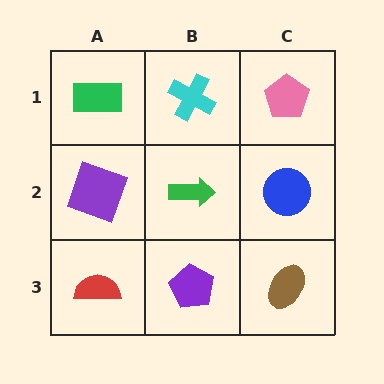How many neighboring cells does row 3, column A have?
2.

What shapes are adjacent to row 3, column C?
A blue circle (row 2, column C), a purple pentagon (row 3, column B).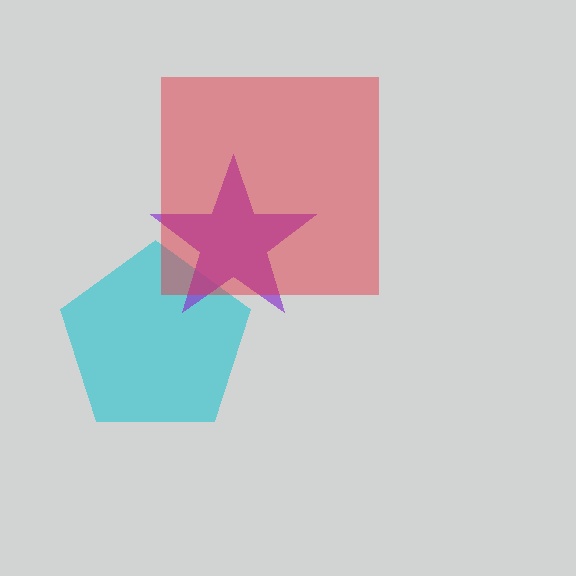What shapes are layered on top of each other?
The layered shapes are: a cyan pentagon, a purple star, a red square.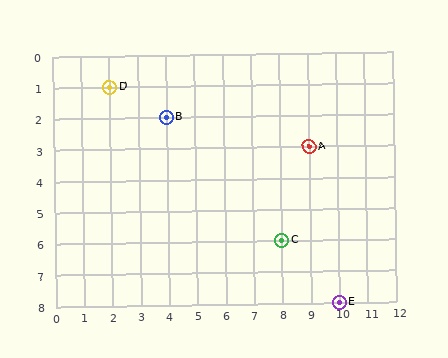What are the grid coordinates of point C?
Point C is at grid coordinates (8, 6).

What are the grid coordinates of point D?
Point D is at grid coordinates (2, 1).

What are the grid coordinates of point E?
Point E is at grid coordinates (10, 8).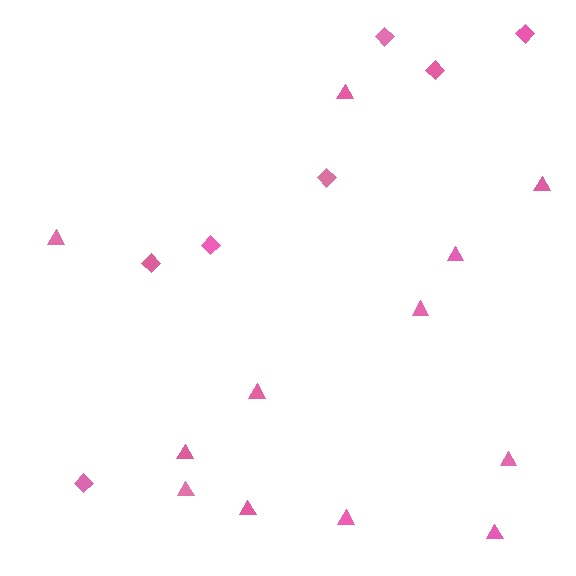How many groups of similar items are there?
There are 2 groups: one group of diamonds (7) and one group of triangles (12).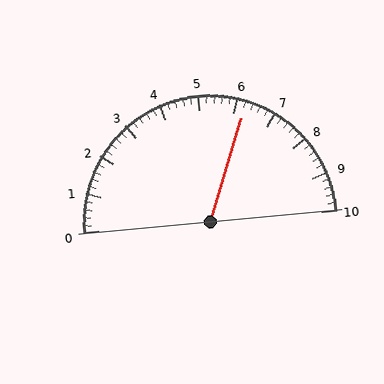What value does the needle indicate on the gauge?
The needle indicates approximately 6.2.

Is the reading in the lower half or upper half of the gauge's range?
The reading is in the upper half of the range (0 to 10).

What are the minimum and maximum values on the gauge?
The gauge ranges from 0 to 10.